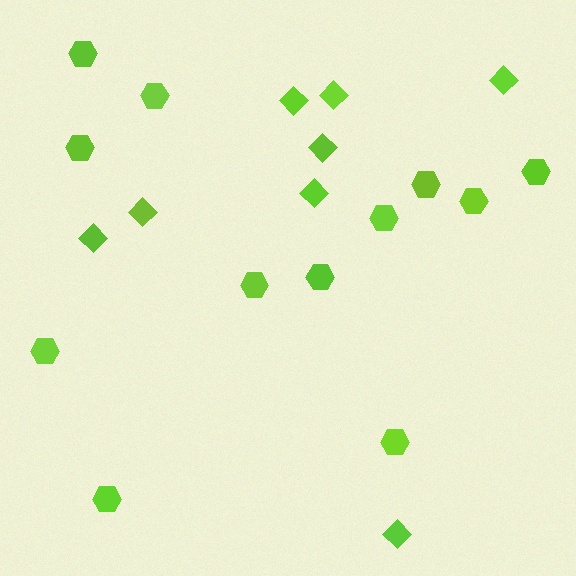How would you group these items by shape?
There are 2 groups: one group of hexagons (12) and one group of diamonds (8).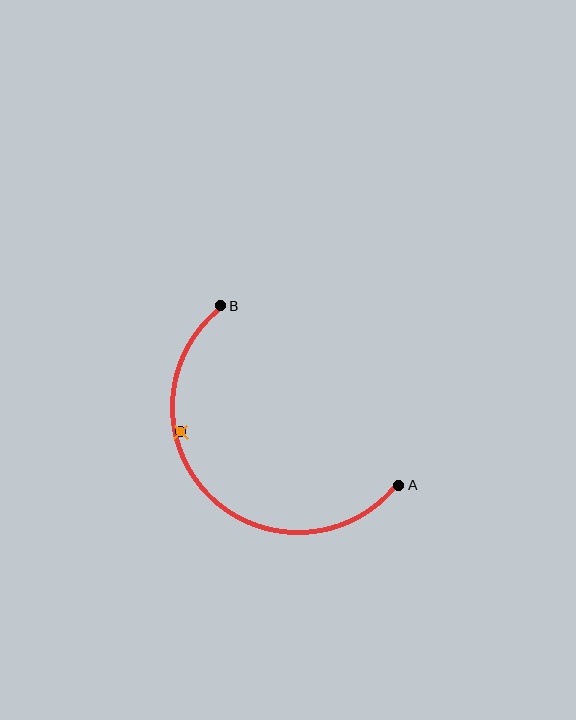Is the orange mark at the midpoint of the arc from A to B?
No — the orange mark does not lie on the arc at all. It sits slightly inside the curve.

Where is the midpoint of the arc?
The arc midpoint is the point on the curve farthest from the straight line joining A and B. It sits below and to the left of that line.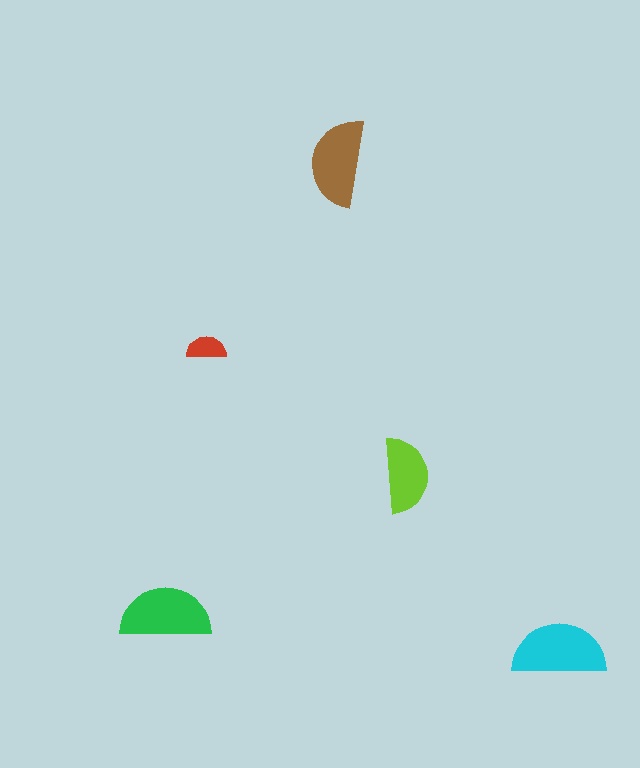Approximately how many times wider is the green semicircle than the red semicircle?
About 2.5 times wider.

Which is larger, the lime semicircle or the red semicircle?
The lime one.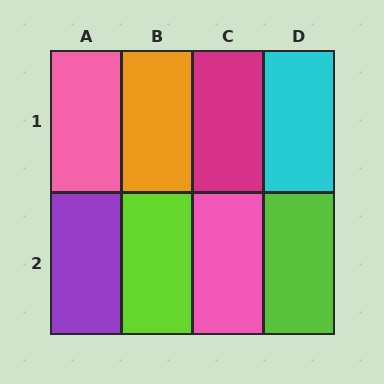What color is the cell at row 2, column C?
Pink.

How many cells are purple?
1 cell is purple.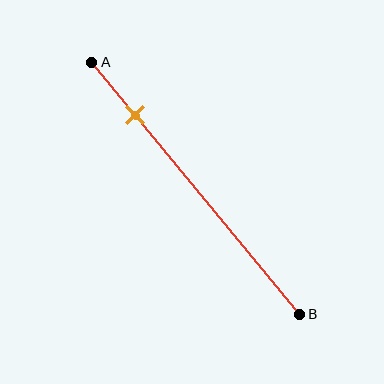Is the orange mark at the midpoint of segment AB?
No, the mark is at about 20% from A, not at the 50% midpoint.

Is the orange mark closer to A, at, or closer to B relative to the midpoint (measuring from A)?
The orange mark is closer to point A than the midpoint of segment AB.